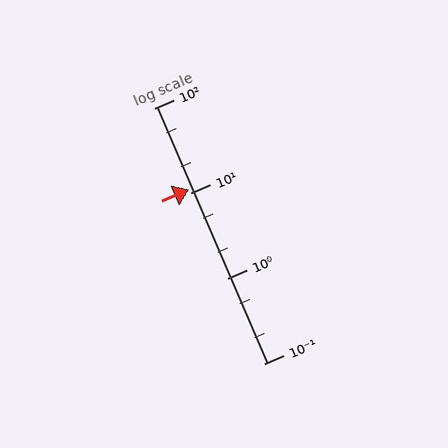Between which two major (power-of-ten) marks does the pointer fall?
The pointer is between 10 and 100.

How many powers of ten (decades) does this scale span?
The scale spans 3 decades, from 0.1 to 100.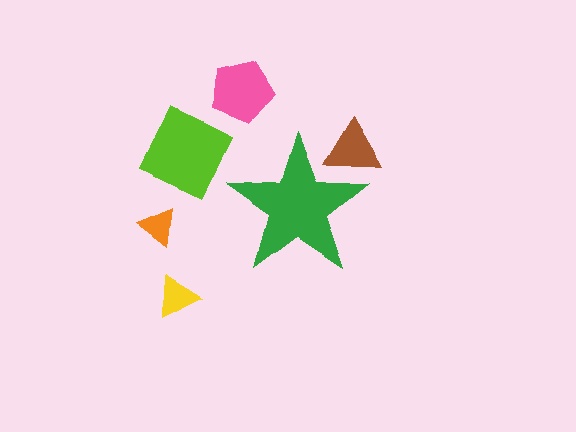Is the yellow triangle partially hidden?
No, the yellow triangle is fully visible.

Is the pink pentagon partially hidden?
No, the pink pentagon is fully visible.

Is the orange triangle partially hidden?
No, the orange triangle is fully visible.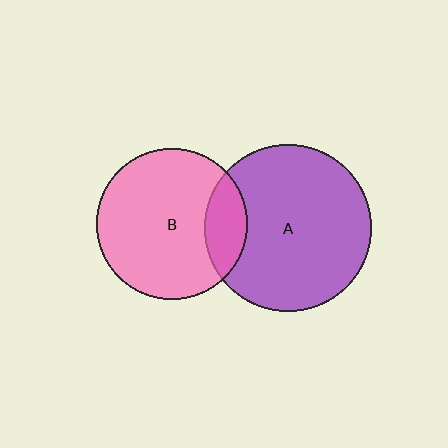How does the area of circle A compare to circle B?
Approximately 1.2 times.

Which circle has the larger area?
Circle A (purple).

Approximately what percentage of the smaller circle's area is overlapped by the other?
Approximately 20%.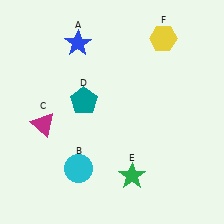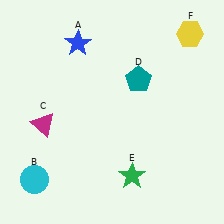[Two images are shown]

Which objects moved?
The objects that moved are: the cyan circle (B), the teal pentagon (D), the yellow hexagon (F).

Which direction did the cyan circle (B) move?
The cyan circle (B) moved left.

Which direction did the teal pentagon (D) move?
The teal pentagon (D) moved right.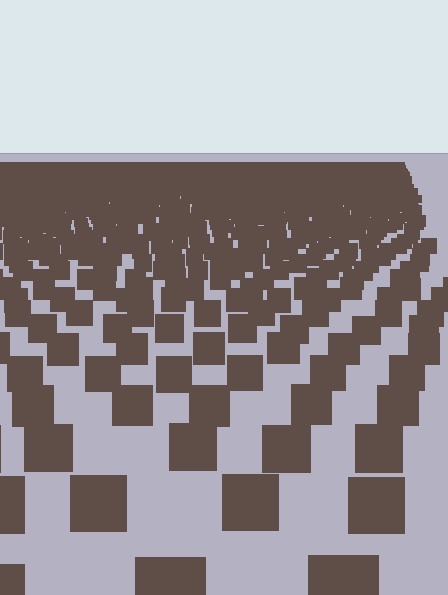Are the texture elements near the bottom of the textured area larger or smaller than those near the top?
Larger. Near the bottom, elements are closer to the viewer and appear at a bigger on-screen size.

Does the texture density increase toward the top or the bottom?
Density increases toward the top.